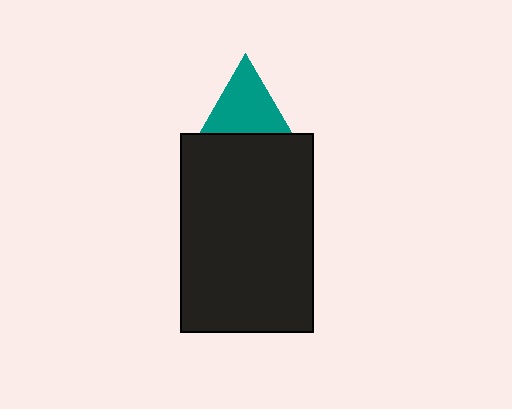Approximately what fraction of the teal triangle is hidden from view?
Roughly 45% of the teal triangle is hidden behind the black rectangle.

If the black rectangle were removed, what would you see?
You would see the complete teal triangle.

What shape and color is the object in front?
The object in front is a black rectangle.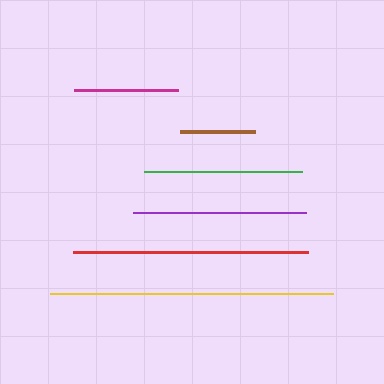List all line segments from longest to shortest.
From longest to shortest: yellow, red, purple, green, magenta, brown.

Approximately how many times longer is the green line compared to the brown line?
The green line is approximately 2.1 times the length of the brown line.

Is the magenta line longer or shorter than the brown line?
The magenta line is longer than the brown line.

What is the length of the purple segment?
The purple segment is approximately 173 pixels long.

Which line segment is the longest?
The yellow line is the longest at approximately 284 pixels.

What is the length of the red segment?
The red segment is approximately 234 pixels long.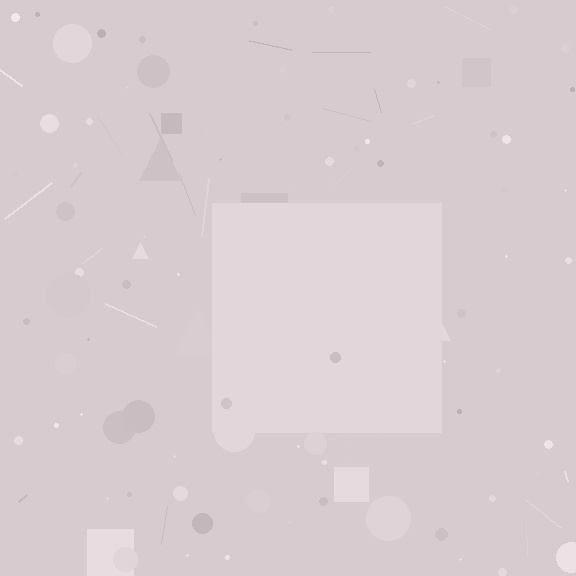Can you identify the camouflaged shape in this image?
The camouflaged shape is a square.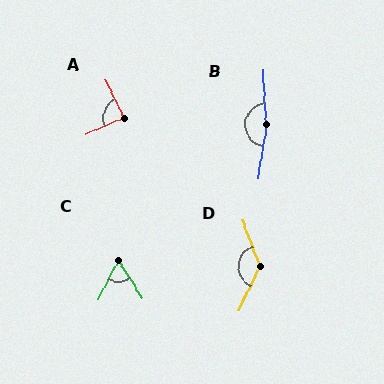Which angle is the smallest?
C, at approximately 61 degrees.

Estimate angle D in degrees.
Approximately 134 degrees.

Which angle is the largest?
B, at approximately 168 degrees.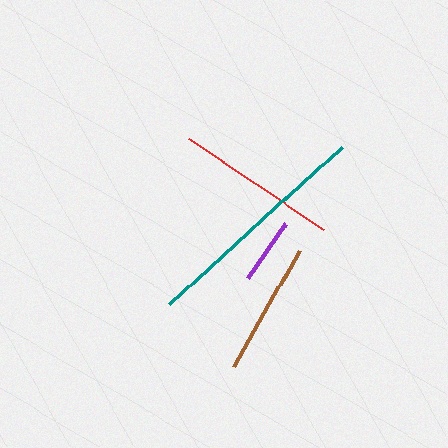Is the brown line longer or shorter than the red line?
The red line is longer than the brown line.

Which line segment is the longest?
The teal line is the longest at approximately 232 pixels.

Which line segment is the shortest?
The purple line is the shortest at approximately 68 pixels.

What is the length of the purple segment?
The purple segment is approximately 68 pixels long.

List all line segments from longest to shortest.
From longest to shortest: teal, red, brown, purple.